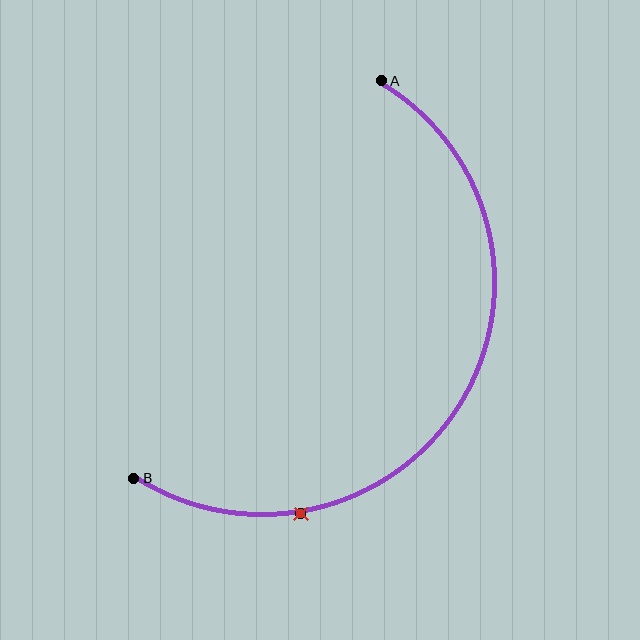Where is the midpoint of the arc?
The arc midpoint is the point on the curve farthest from the straight line joining A and B. It sits to the right of that line.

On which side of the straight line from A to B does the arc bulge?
The arc bulges to the right of the straight line connecting A and B.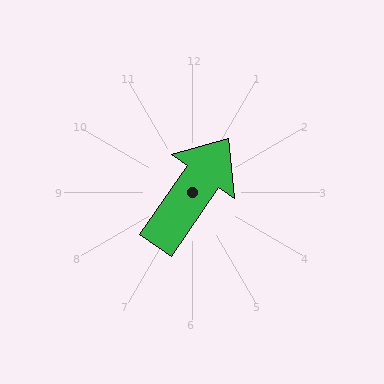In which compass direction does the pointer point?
Northeast.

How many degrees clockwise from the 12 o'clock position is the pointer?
Approximately 35 degrees.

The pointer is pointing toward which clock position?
Roughly 1 o'clock.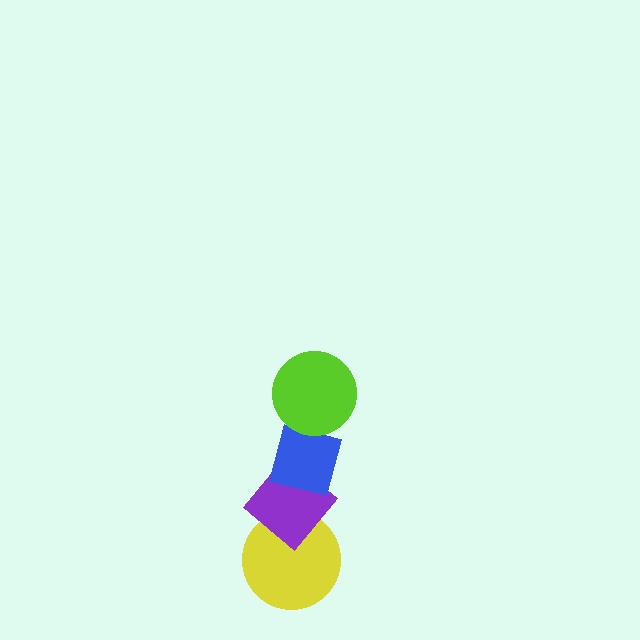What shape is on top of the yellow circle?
The purple diamond is on top of the yellow circle.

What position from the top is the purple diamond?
The purple diamond is 3rd from the top.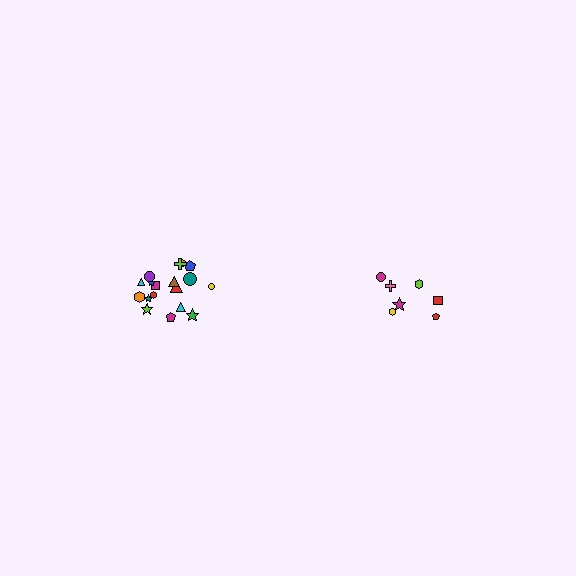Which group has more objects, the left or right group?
The left group.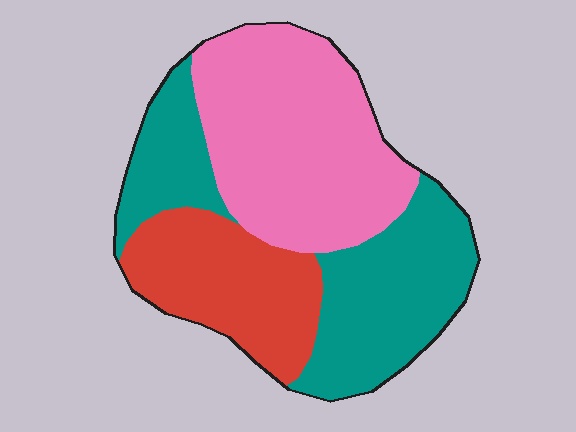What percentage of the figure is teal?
Teal takes up between a third and a half of the figure.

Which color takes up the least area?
Red, at roughly 25%.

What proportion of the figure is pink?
Pink covers about 40% of the figure.